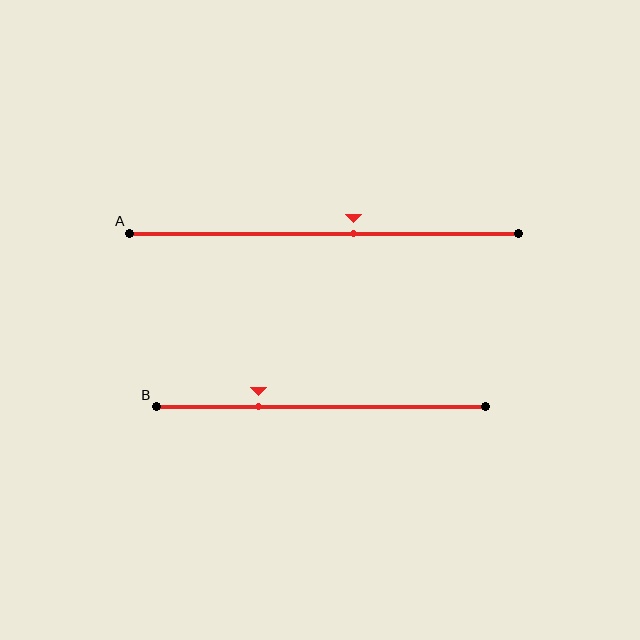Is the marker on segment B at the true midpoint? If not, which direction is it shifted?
No, the marker on segment B is shifted to the left by about 19% of the segment length.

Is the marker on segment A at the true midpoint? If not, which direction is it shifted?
No, the marker on segment A is shifted to the right by about 8% of the segment length.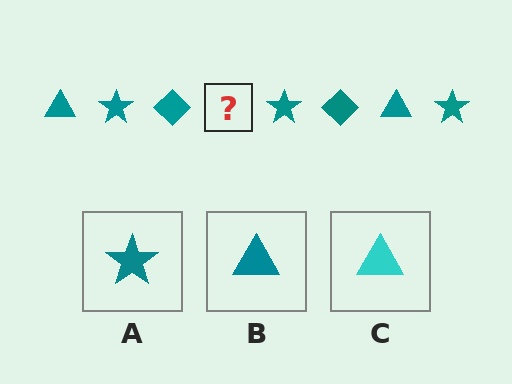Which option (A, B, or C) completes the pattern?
B.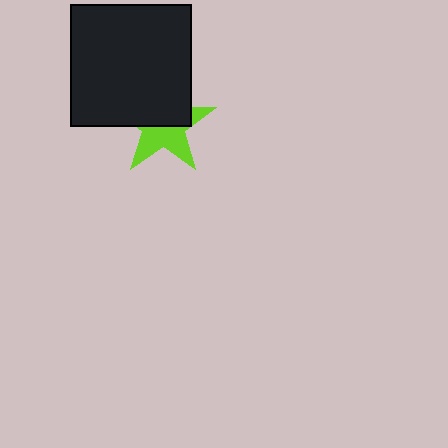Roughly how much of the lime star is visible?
About half of it is visible (roughly 48%).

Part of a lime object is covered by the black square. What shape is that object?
It is a star.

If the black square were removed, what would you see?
You would see the complete lime star.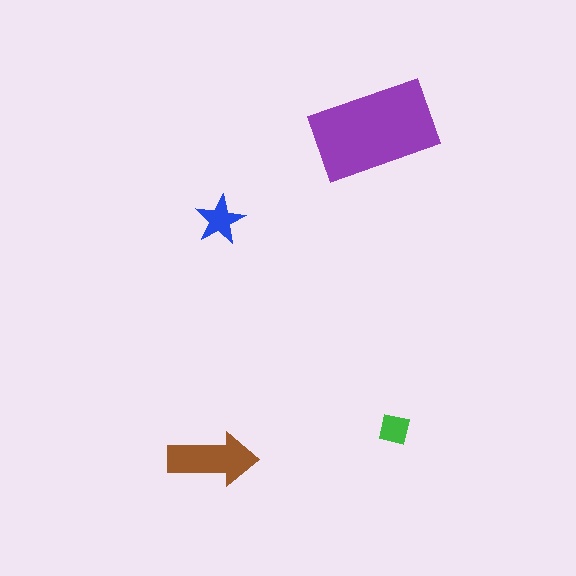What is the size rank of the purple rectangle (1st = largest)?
1st.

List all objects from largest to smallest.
The purple rectangle, the brown arrow, the blue star, the green square.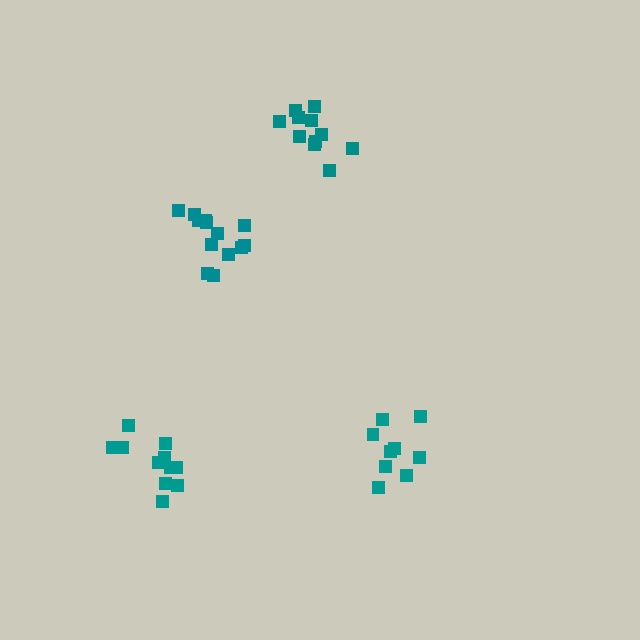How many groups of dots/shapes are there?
There are 4 groups.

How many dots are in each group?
Group 1: 11 dots, Group 2: 9 dots, Group 3: 13 dots, Group 4: 11 dots (44 total).